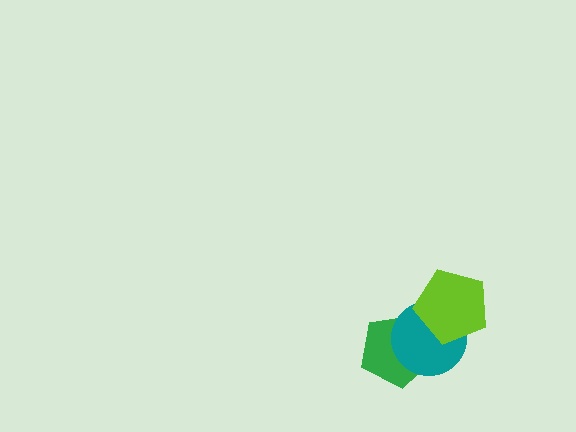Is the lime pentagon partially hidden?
No, no other shape covers it.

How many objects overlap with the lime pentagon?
2 objects overlap with the lime pentagon.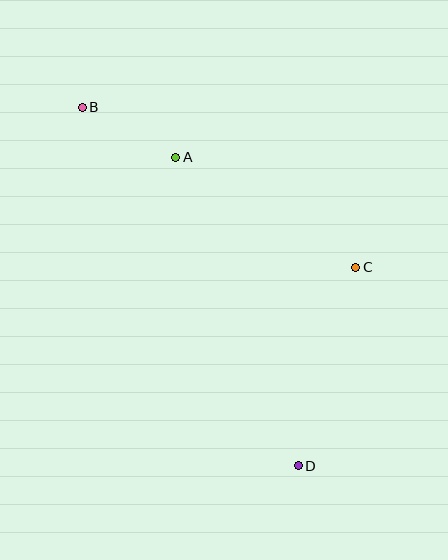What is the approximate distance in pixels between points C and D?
The distance between C and D is approximately 206 pixels.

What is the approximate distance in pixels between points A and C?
The distance between A and C is approximately 211 pixels.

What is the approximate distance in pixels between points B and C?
The distance between B and C is approximately 317 pixels.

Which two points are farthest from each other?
Points B and D are farthest from each other.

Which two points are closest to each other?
Points A and B are closest to each other.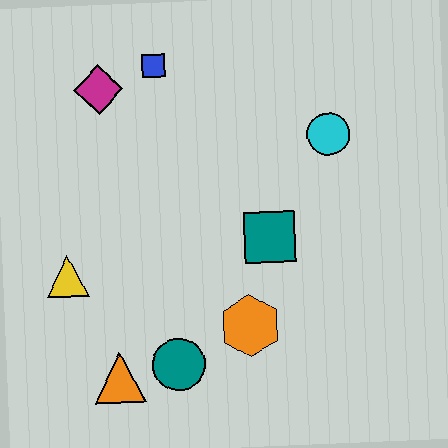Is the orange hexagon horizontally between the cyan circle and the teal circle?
Yes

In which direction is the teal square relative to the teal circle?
The teal square is above the teal circle.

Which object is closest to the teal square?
The orange hexagon is closest to the teal square.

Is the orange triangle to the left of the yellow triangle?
No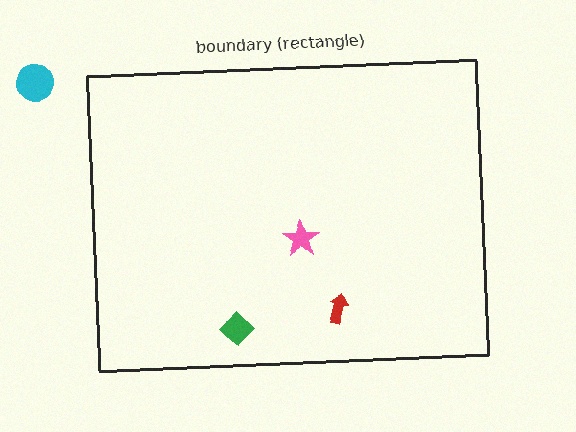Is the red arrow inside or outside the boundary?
Inside.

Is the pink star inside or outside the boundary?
Inside.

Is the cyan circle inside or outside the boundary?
Outside.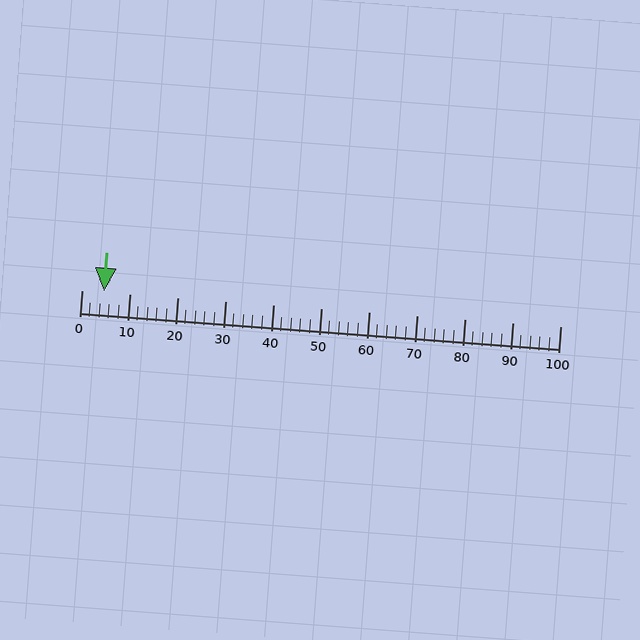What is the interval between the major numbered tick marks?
The major tick marks are spaced 10 units apart.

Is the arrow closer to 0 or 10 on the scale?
The arrow is closer to 0.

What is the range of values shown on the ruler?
The ruler shows values from 0 to 100.